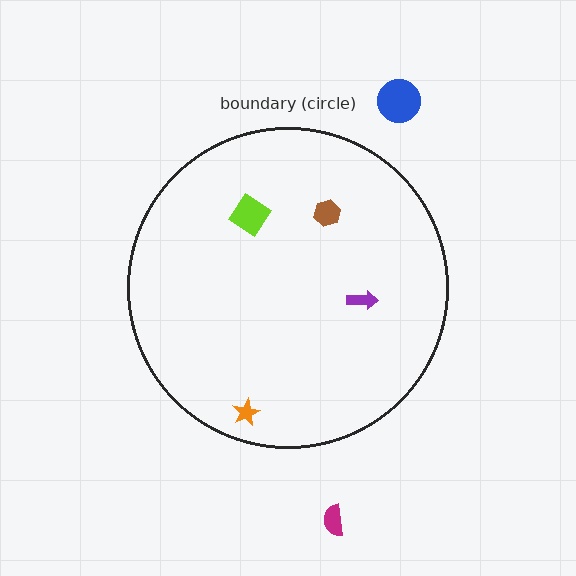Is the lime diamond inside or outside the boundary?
Inside.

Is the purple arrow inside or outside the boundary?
Inside.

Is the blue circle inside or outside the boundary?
Outside.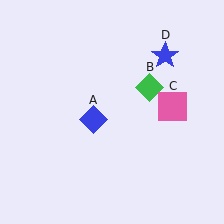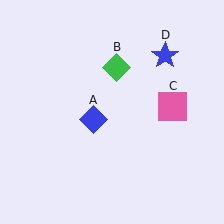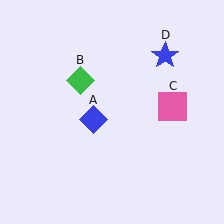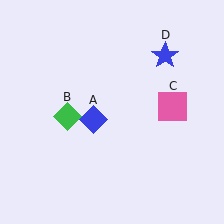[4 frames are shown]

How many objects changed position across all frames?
1 object changed position: green diamond (object B).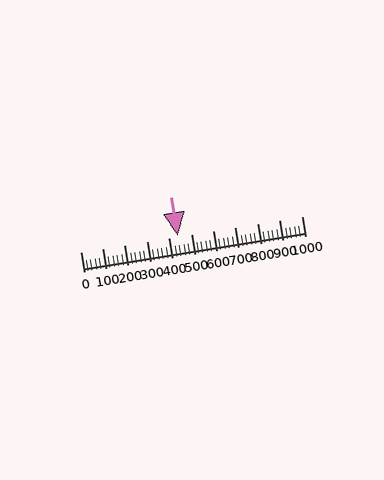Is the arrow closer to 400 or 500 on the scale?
The arrow is closer to 400.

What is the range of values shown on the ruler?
The ruler shows values from 0 to 1000.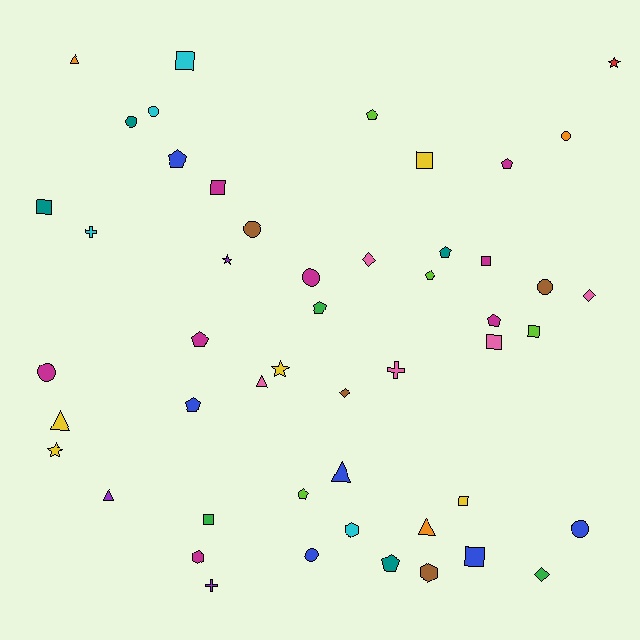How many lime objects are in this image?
There are 4 lime objects.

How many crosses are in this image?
There are 3 crosses.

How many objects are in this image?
There are 50 objects.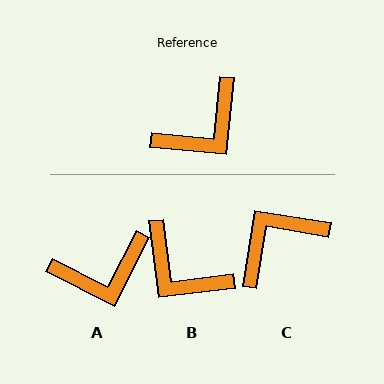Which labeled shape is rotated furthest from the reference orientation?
C, about 176 degrees away.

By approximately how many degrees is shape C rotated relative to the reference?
Approximately 176 degrees counter-clockwise.